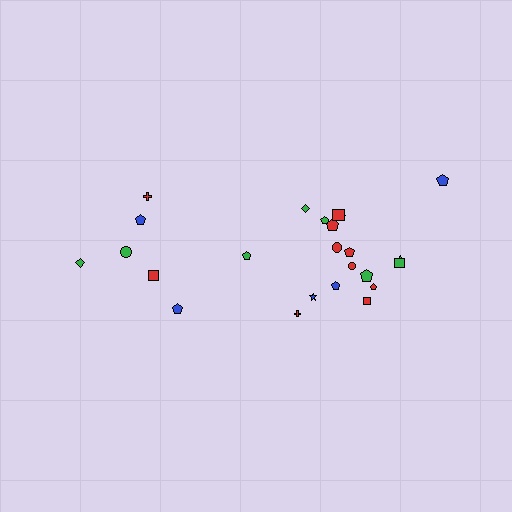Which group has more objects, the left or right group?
The right group.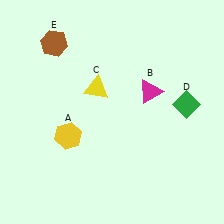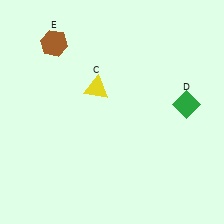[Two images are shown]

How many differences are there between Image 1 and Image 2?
There are 2 differences between the two images.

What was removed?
The magenta triangle (B), the yellow hexagon (A) were removed in Image 2.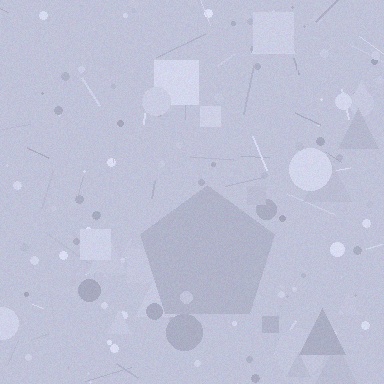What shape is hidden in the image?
A pentagon is hidden in the image.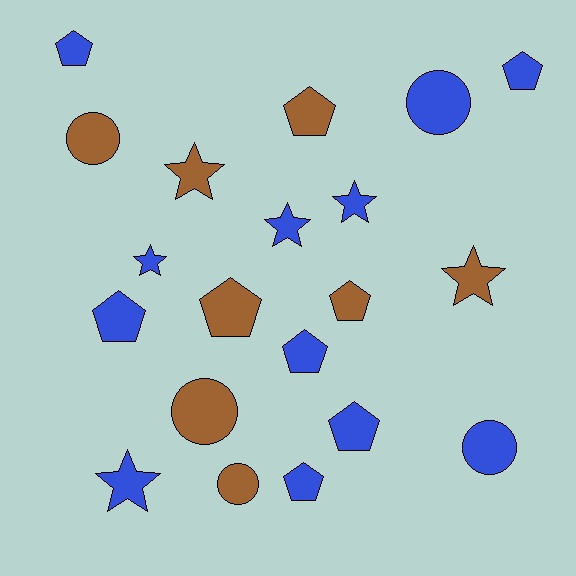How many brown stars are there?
There are 2 brown stars.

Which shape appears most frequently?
Pentagon, with 9 objects.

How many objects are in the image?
There are 20 objects.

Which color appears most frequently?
Blue, with 12 objects.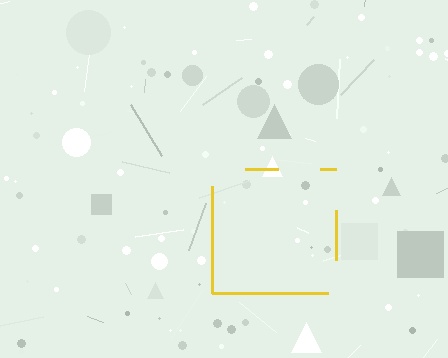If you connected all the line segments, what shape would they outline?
They would outline a square.